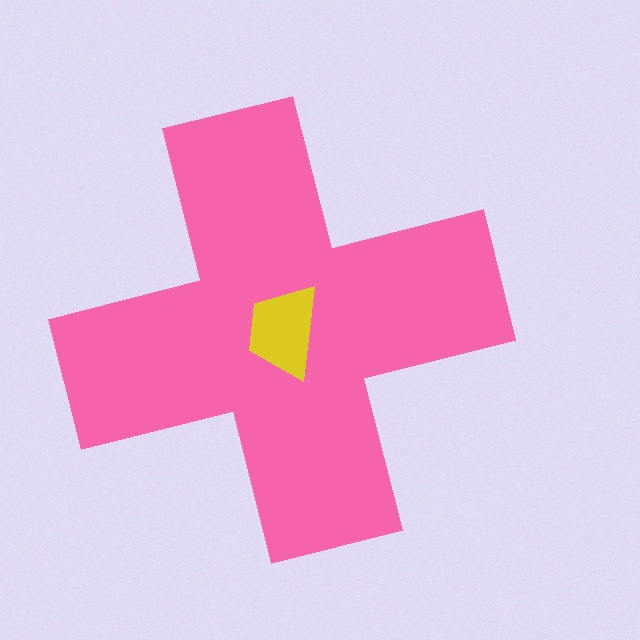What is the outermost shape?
The pink cross.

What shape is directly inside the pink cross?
The yellow trapezoid.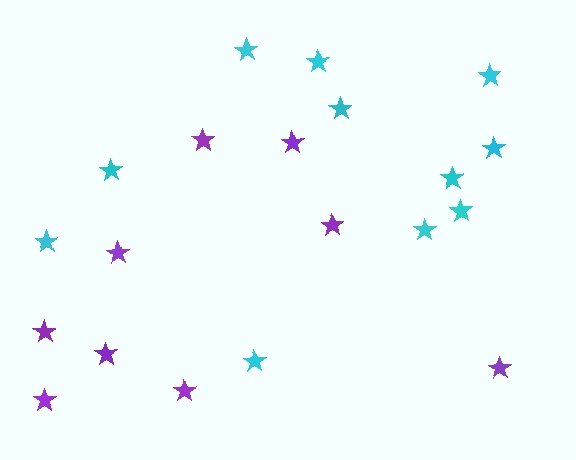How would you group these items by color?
There are 2 groups: one group of purple stars (9) and one group of cyan stars (11).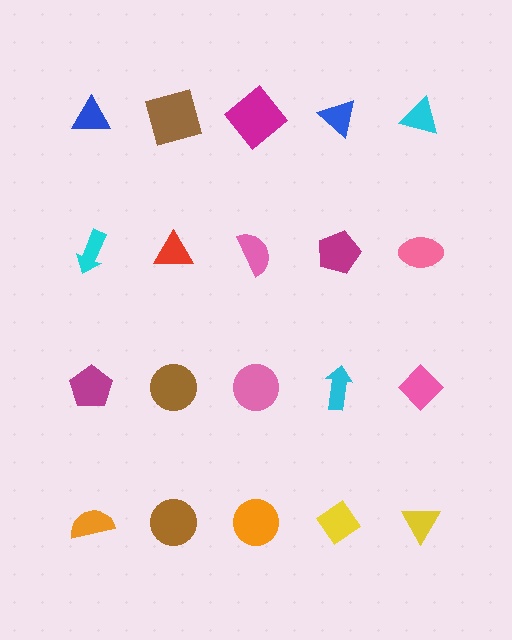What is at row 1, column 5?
A cyan triangle.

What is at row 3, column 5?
A pink diamond.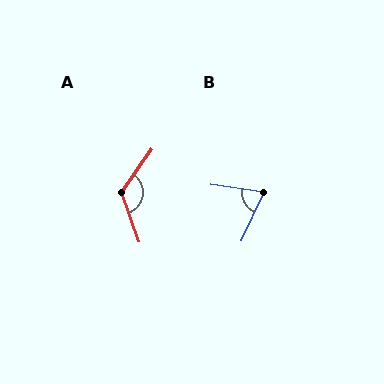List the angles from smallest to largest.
B (73°), A (125°).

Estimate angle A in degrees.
Approximately 125 degrees.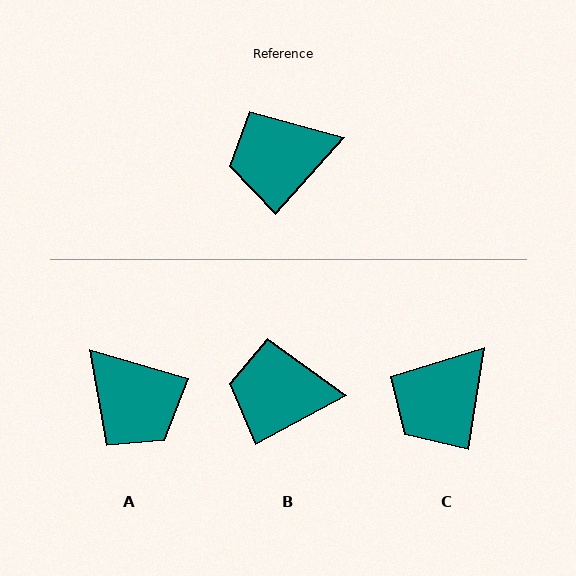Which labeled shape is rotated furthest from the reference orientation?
A, about 115 degrees away.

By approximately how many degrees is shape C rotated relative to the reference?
Approximately 33 degrees counter-clockwise.